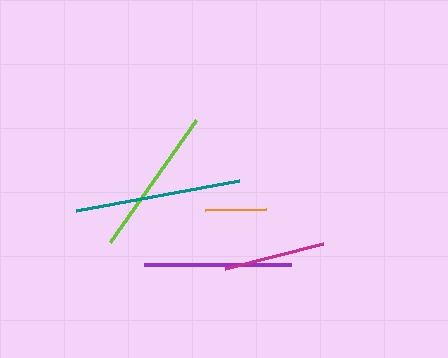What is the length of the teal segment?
The teal segment is approximately 166 pixels long.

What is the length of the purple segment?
The purple segment is approximately 147 pixels long.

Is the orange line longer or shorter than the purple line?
The purple line is longer than the orange line.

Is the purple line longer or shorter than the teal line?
The teal line is longer than the purple line.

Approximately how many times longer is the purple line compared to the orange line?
The purple line is approximately 2.4 times the length of the orange line.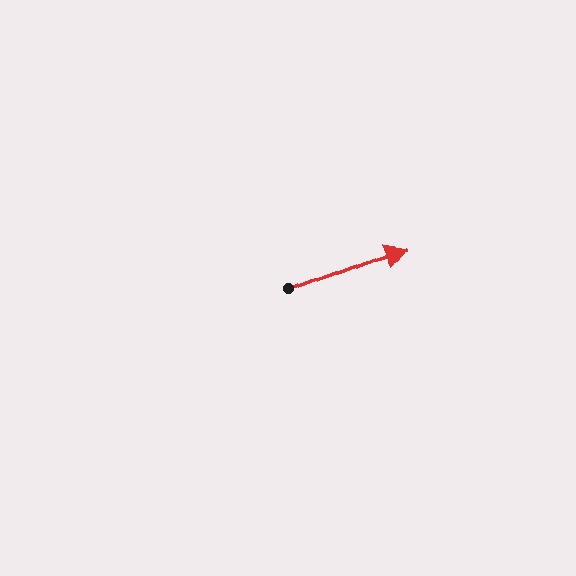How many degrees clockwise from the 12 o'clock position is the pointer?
Approximately 69 degrees.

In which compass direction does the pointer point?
East.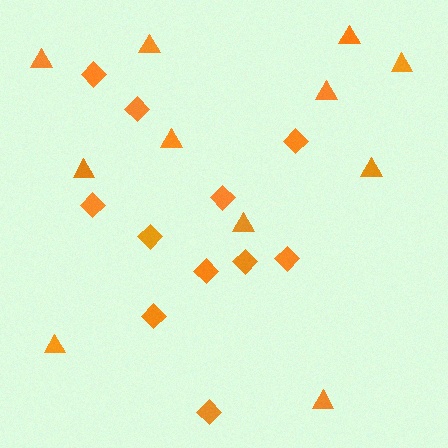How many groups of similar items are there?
There are 2 groups: one group of triangles (11) and one group of diamonds (11).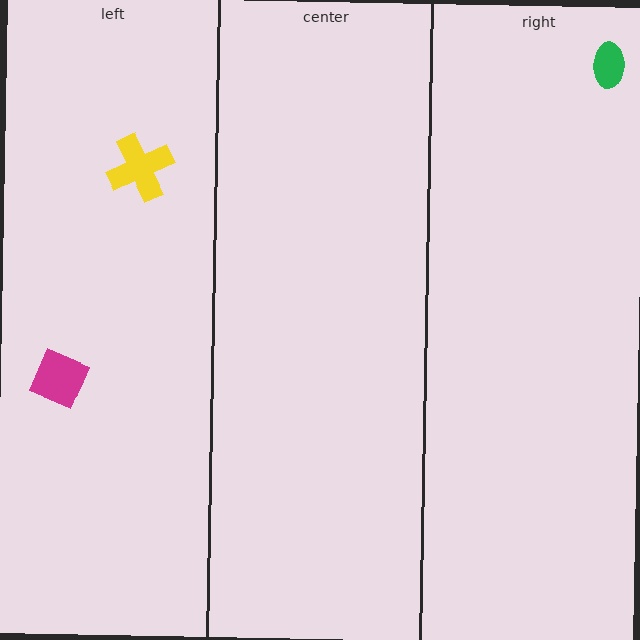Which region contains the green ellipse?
The right region.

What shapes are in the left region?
The magenta square, the yellow cross.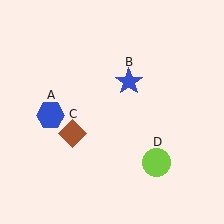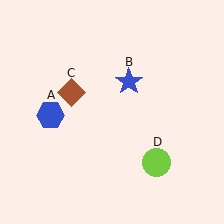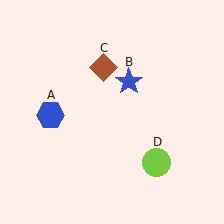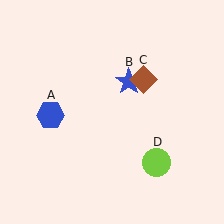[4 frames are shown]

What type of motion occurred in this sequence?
The brown diamond (object C) rotated clockwise around the center of the scene.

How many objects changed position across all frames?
1 object changed position: brown diamond (object C).